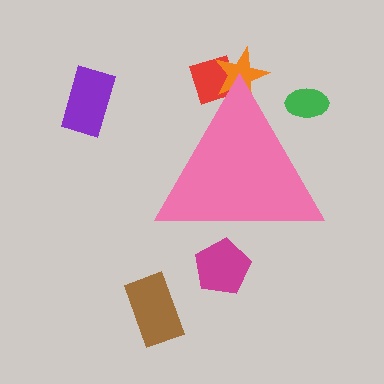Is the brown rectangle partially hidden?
No, the brown rectangle is fully visible.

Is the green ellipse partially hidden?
Yes, the green ellipse is partially hidden behind the pink triangle.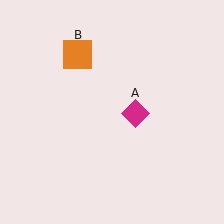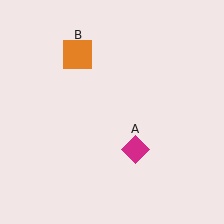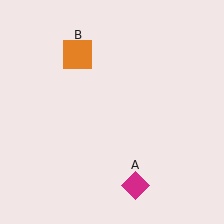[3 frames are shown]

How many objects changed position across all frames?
1 object changed position: magenta diamond (object A).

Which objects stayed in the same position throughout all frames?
Orange square (object B) remained stationary.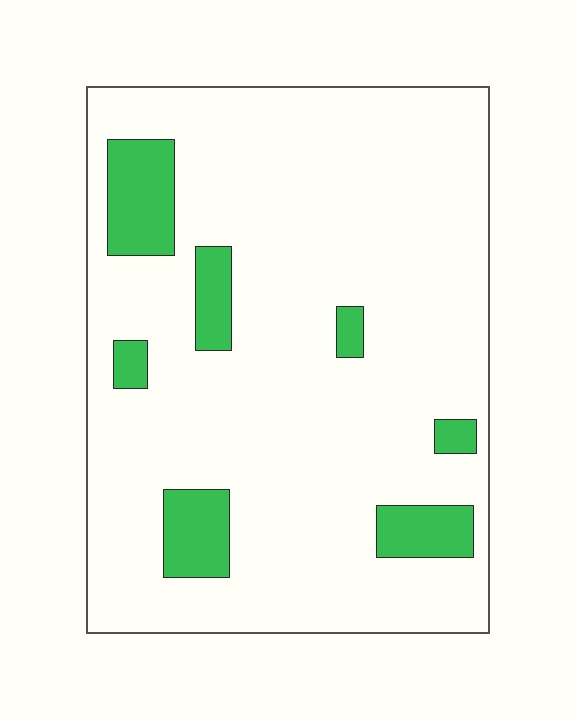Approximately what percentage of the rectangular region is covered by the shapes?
Approximately 10%.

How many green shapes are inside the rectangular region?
7.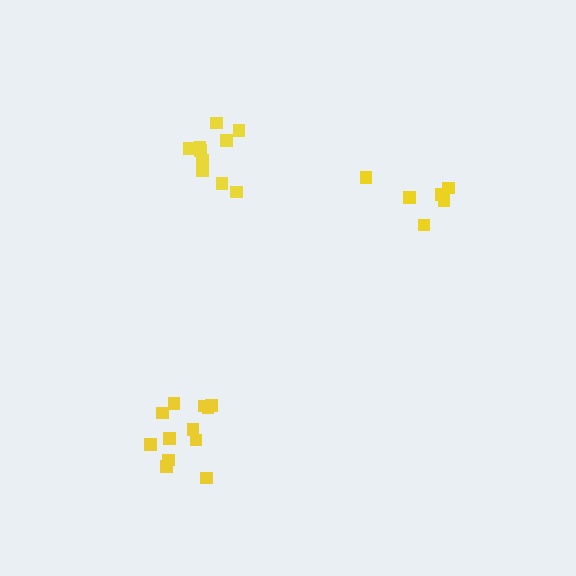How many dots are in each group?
Group 1: 6 dots, Group 2: 10 dots, Group 3: 12 dots (28 total).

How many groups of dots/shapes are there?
There are 3 groups.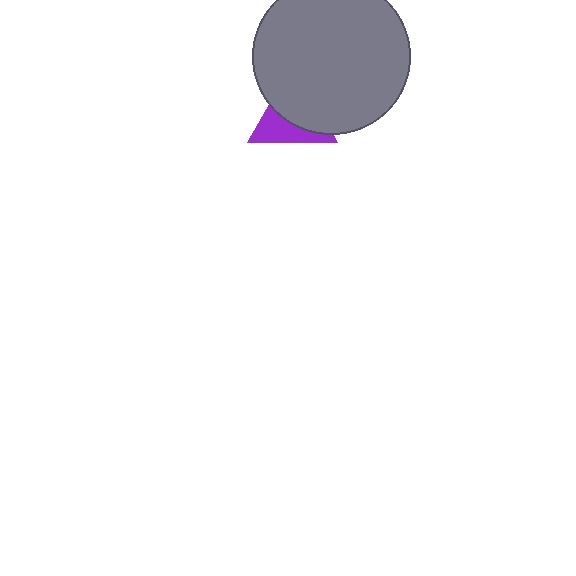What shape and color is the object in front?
The object in front is a gray circle.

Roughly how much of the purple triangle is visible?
A small part of it is visible (roughly 43%).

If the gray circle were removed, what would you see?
You would see the complete purple triangle.